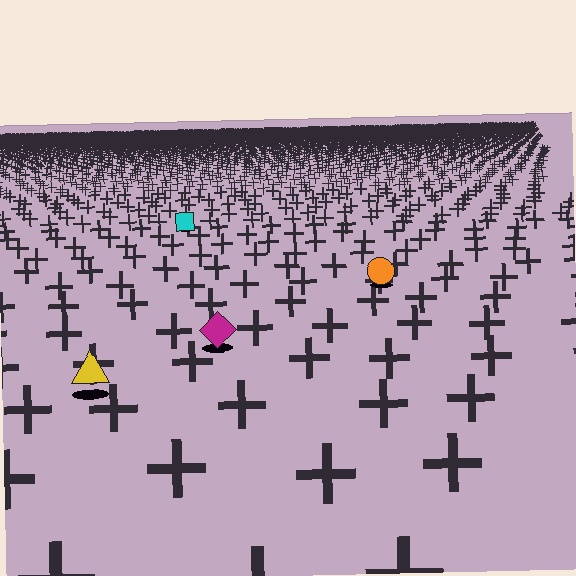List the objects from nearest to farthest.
From nearest to farthest: the yellow triangle, the magenta diamond, the orange circle, the cyan square.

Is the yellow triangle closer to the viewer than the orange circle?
Yes. The yellow triangle is closer — you can tell from the texture gradient: the ground texture is coarser near it.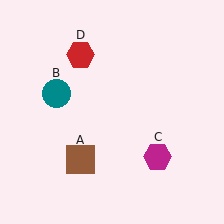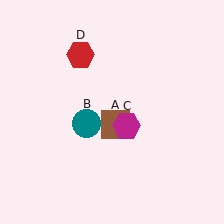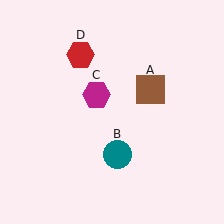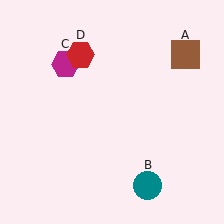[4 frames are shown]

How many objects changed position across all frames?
3 objects changed position: brown square (object A), teal circle (object B), magenta hexagon (object C).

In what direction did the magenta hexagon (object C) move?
The magenta hexagon (object C) moved up and to the left.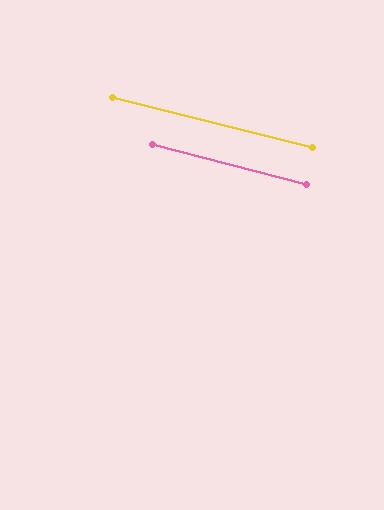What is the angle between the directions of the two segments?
Approximately 0 degrees.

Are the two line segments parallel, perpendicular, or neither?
Parallel — their directions differ by only 0.2°.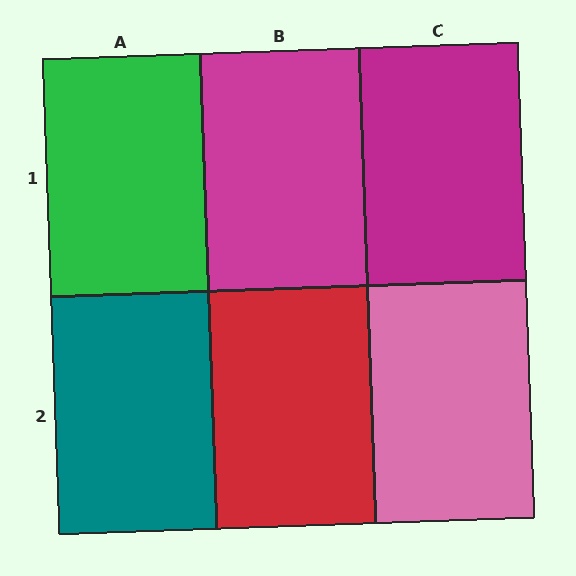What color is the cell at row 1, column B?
Magenta.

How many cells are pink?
1 cell is pink.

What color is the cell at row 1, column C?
Magenta.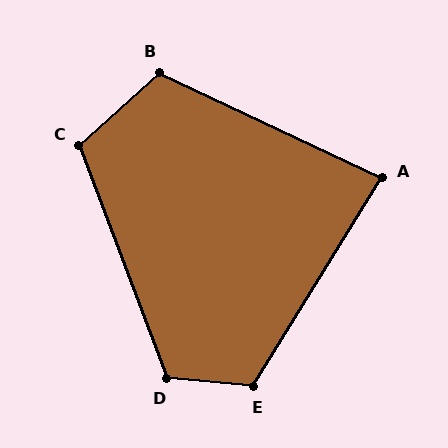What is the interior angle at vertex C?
Approximately 112 degrees (obtuse).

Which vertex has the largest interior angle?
E, at approximately 117 degrees.